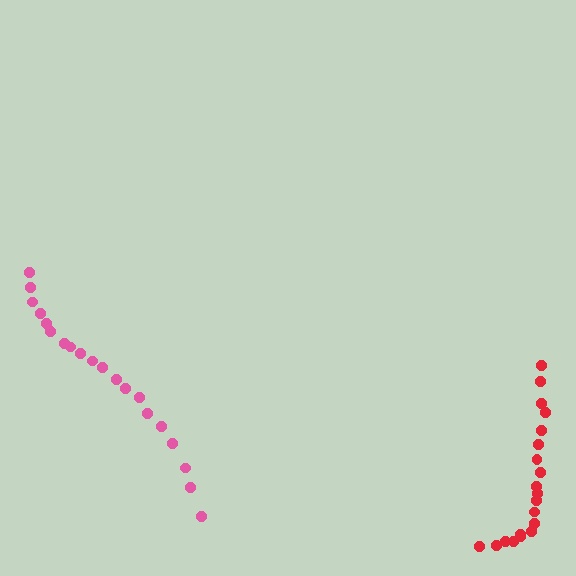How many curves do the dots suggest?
There are 2 distinct paths.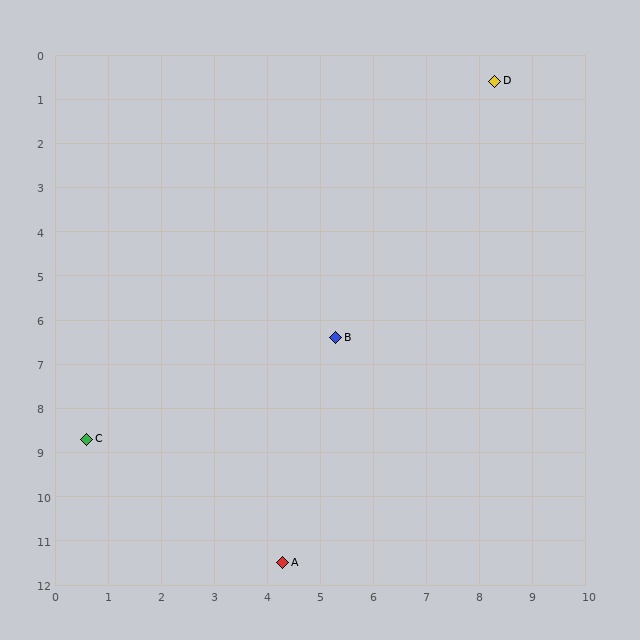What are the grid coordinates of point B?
Point B is at approximately (5.3, 6.4).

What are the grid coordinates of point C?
Point C is at approximately (0.6, 8.7).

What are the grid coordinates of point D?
Point D is at approximately (8.3, 0.6).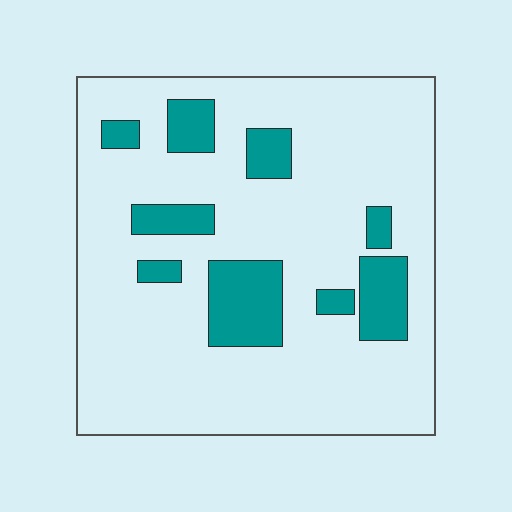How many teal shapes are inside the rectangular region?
9.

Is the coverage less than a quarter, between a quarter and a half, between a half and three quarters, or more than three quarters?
Less than a quarter.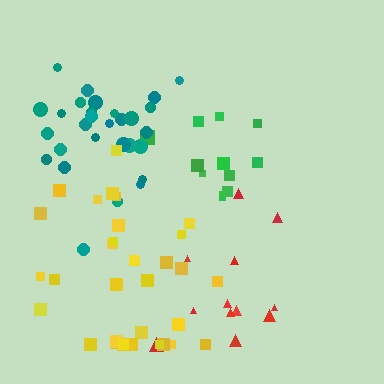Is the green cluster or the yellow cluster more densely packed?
Green.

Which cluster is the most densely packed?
Teal.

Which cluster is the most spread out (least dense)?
Red.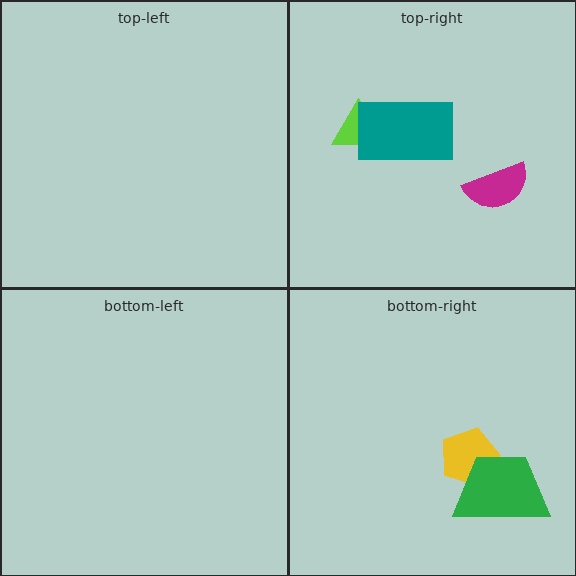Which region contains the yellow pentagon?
The bottom-right region.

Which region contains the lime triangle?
The top-right region.